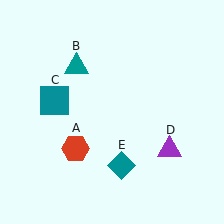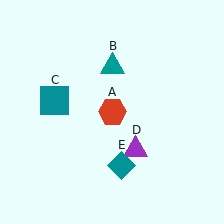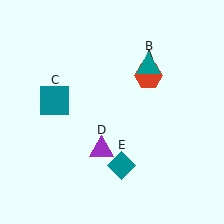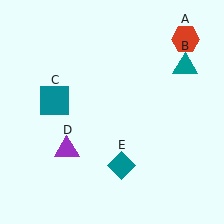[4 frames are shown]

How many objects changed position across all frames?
3 objects changed position: red hexagon (object A), teal triangle (object B), purple triangle (object D).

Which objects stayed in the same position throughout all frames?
Teal square (object C) and teal diamond (object E) remained stationary.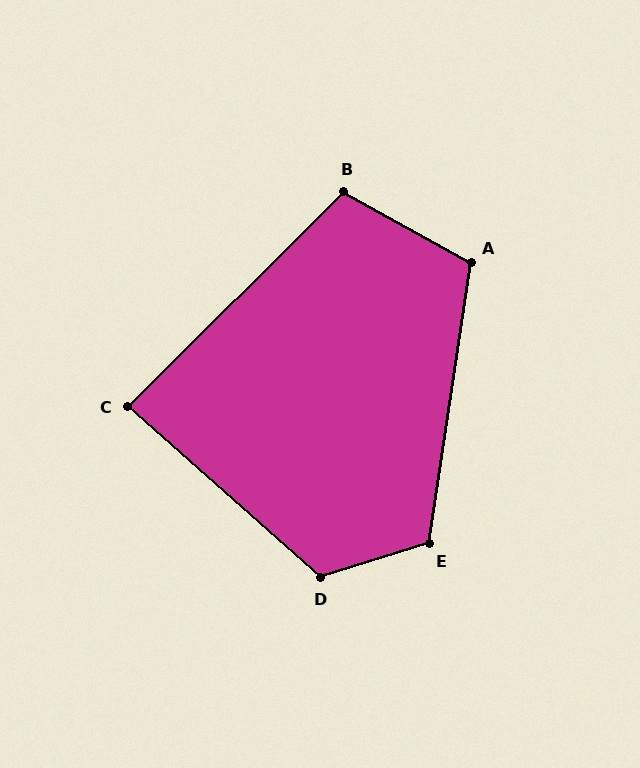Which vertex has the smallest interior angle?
C, at approximately 86 degrees.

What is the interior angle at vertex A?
Approximately 111 degrees (obtuse).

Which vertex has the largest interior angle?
D, at approximately 121 degrees.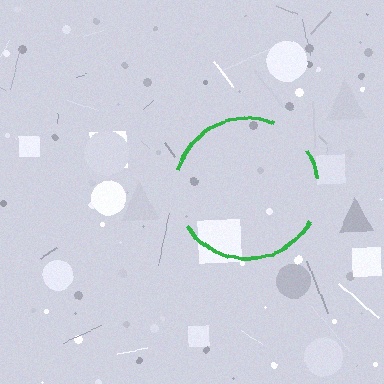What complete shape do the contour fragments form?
The contour fragments form a circle.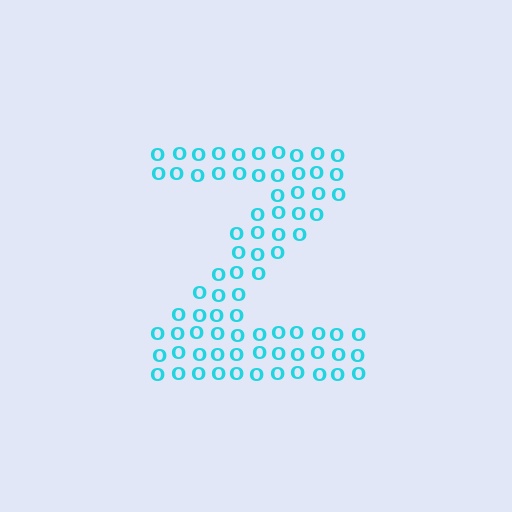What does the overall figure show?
The overall figure shows the letter Z.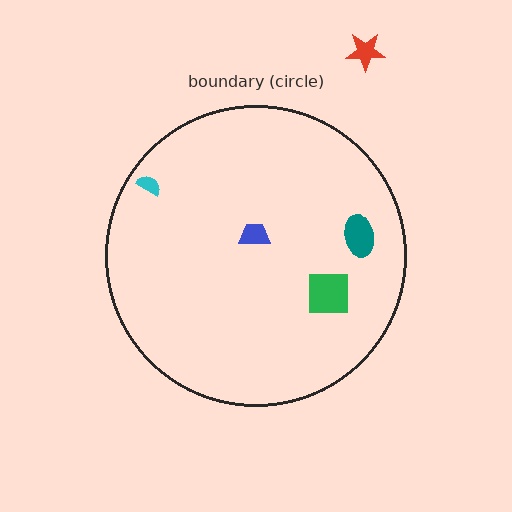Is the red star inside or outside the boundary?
Outside.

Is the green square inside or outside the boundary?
Inside.